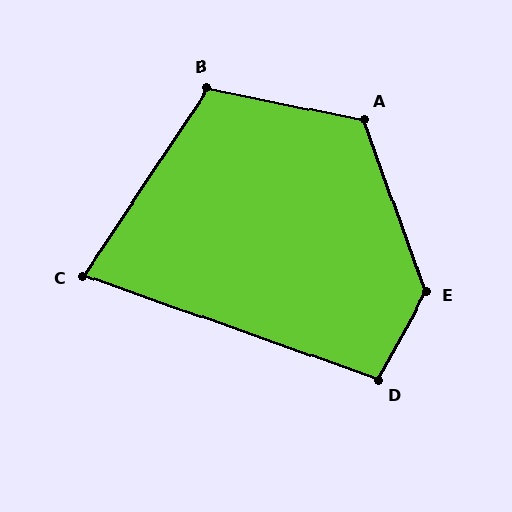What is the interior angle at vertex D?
Approximately 99 degrees (obtuse).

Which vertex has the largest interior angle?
E, at approximately 132 degrees.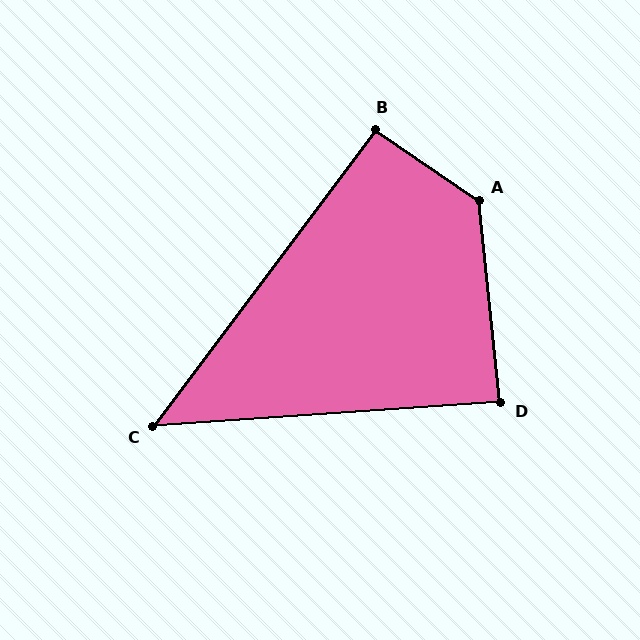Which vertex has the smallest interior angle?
C, at approximately 49 degrees.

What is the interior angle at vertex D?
Approximately 88 degrees (approximately right).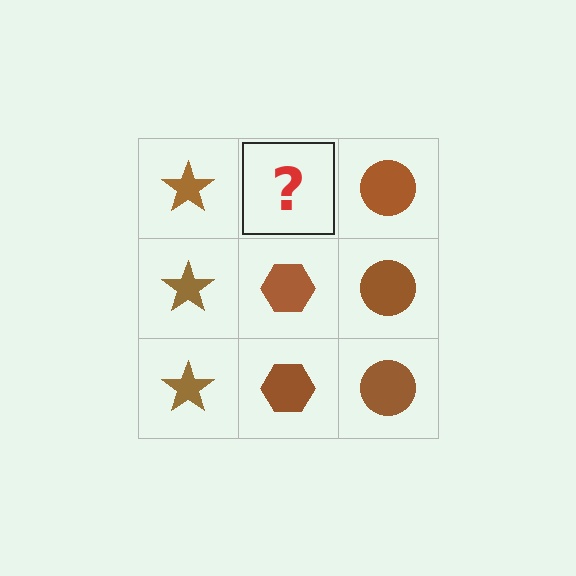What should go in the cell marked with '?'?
The missing cell should contain a brown hexagon.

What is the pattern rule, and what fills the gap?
The rule is that each column has a consistent shape. The gap should be filled with a brown hexagon.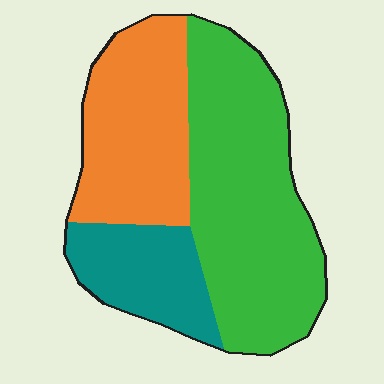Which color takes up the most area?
Green, at roughly 50%.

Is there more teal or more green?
Green.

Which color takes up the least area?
Teal, at roughly 20%.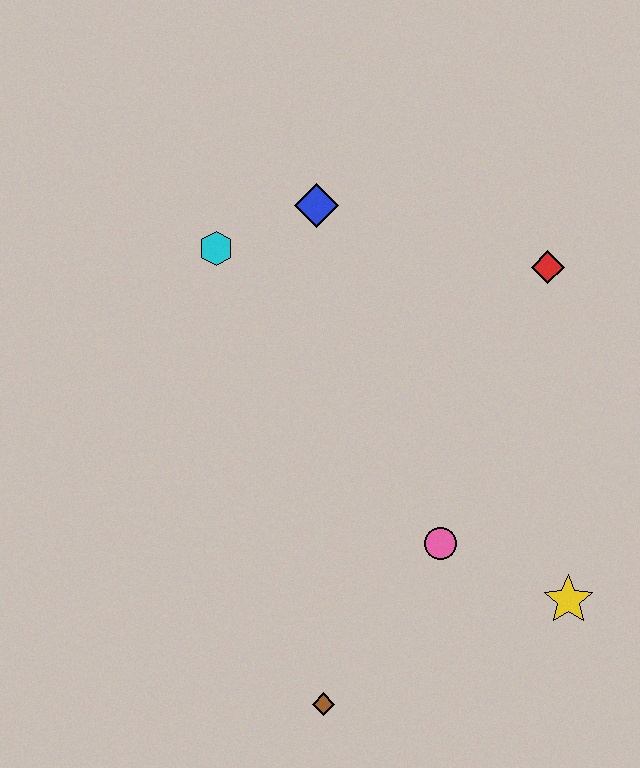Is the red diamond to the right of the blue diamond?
Yes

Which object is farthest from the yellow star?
The cyan hexagon is farthest from the yellow star.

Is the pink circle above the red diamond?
No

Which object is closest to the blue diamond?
The cyan hexagon is closest to the blue diamond.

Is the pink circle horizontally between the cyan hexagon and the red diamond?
Yes